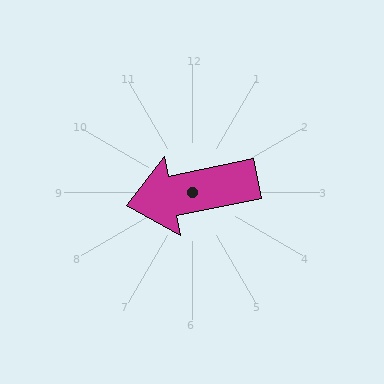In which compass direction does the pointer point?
West.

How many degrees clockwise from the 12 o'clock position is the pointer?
Approximately 258 degrees.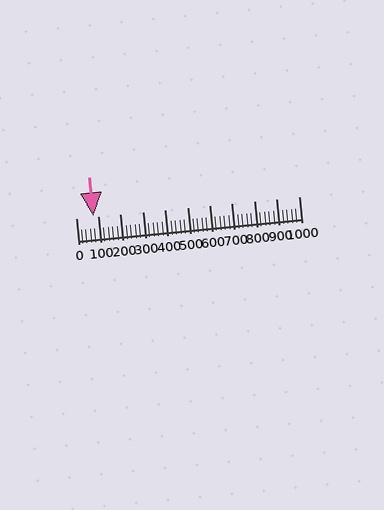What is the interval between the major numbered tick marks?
The major tick marks are spaced 100 units apart.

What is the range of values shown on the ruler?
The ruler shows values from 0 to 1000.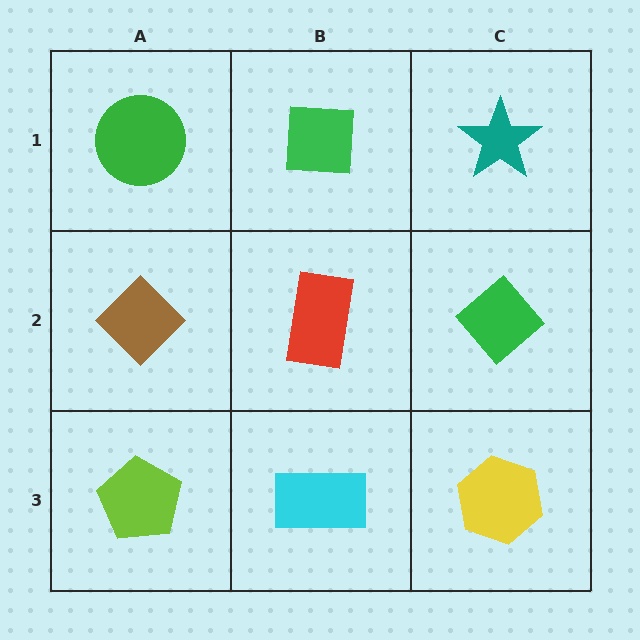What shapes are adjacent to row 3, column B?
A red rectangle (row 2, column B), a lime pentagon (row 3, column A), a yellow hexagon (row 3, column C).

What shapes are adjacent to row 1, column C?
A green diamond (row 2, column C), a green square (row 1, column B).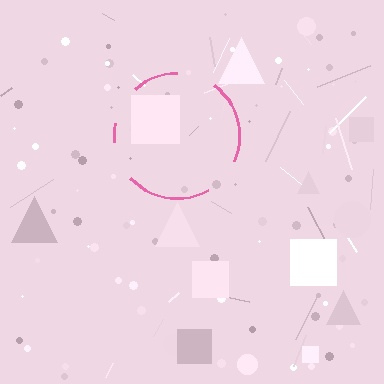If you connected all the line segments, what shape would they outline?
They would outline a circle.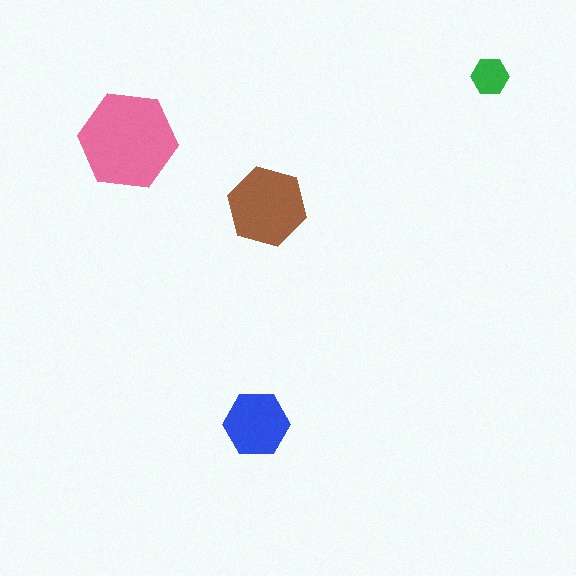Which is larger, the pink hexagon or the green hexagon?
The pink one.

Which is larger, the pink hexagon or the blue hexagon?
The pink one.